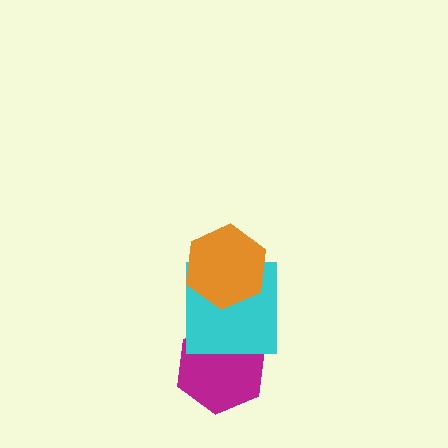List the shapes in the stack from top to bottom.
From top to bottom: the orange hexagon, the cyan square, the magenta hexagon.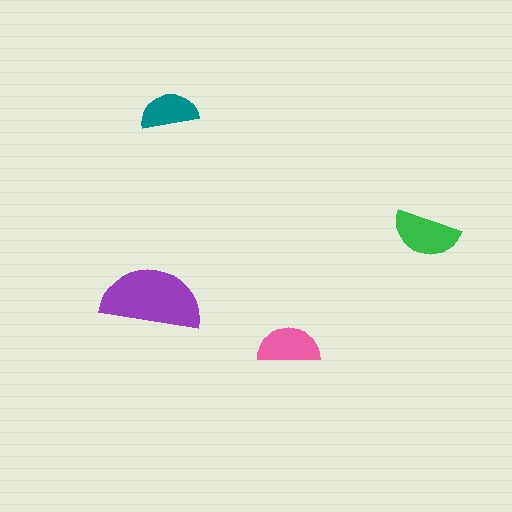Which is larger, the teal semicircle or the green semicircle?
The green one.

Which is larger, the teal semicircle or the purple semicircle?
The purple one.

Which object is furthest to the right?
The green semicircle is rightmost.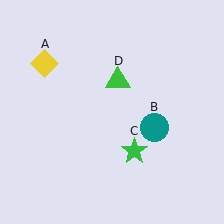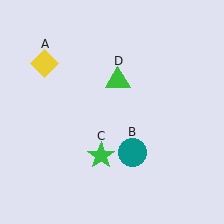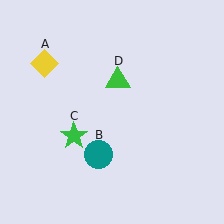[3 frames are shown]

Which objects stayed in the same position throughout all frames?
Yellow diamond (object A) and green triangle (object D) remained stationary.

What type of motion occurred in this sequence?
The teal circle (object B), green star (object C) rotated clockwise around the center of the scene.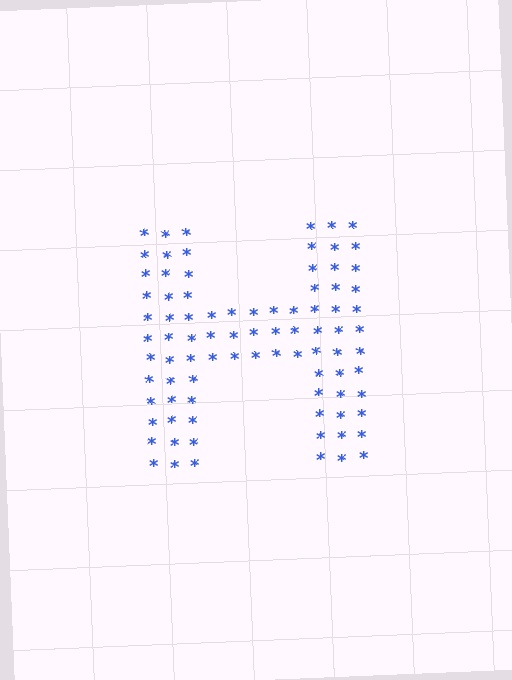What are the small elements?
The small elements are asterisks.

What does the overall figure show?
The overall figure shows the letter H.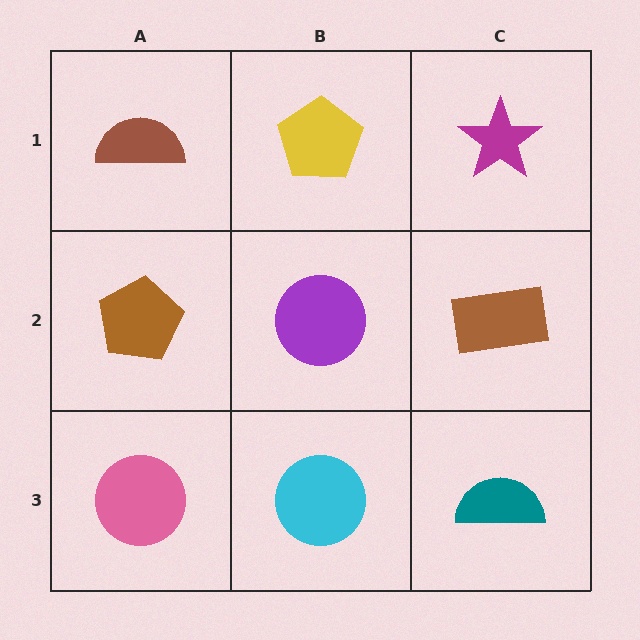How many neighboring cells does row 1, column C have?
2.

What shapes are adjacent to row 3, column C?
A brown rectangle (row 2, column C), a cyan circle (row 3, column B).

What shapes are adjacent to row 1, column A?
A brown pentagon (row 2, column A), a yellow pentagon (row 1, column B).